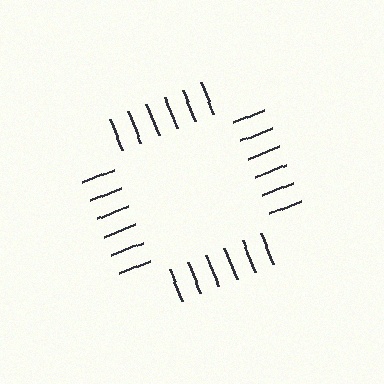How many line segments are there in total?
24 — 6 along each of the 4 edges.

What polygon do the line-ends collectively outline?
An illusory square — the line segments terminate on its edges but no continuous stroke is drawn.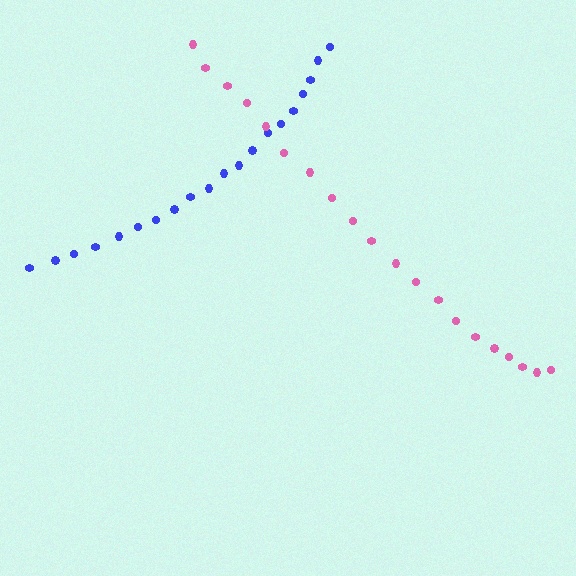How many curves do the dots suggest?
There are 2 distinct paths.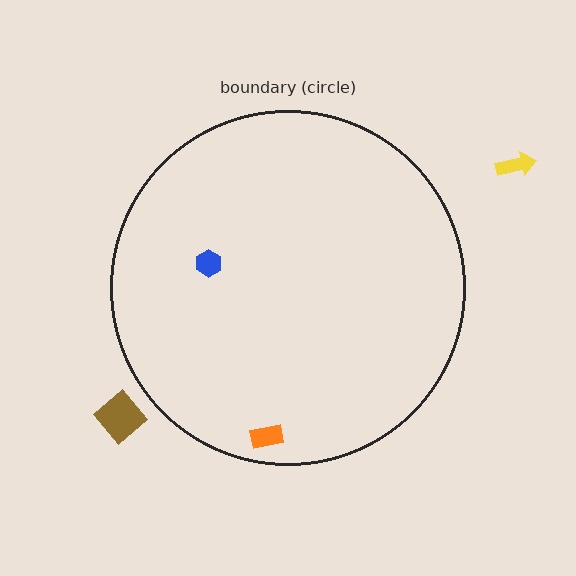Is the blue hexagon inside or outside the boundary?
Inside.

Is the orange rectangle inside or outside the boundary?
Inside.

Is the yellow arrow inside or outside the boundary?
Outside.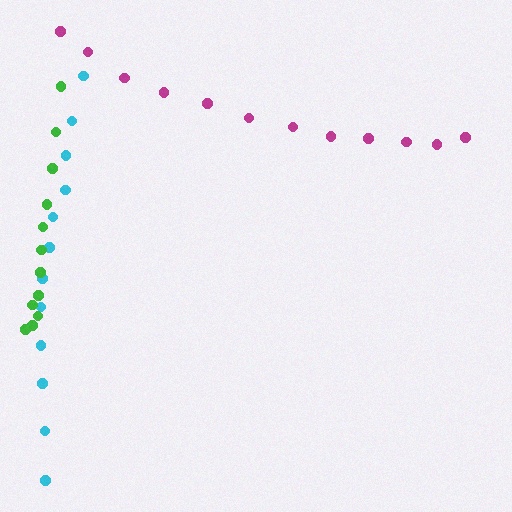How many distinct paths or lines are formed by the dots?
There are 3 distinct paths.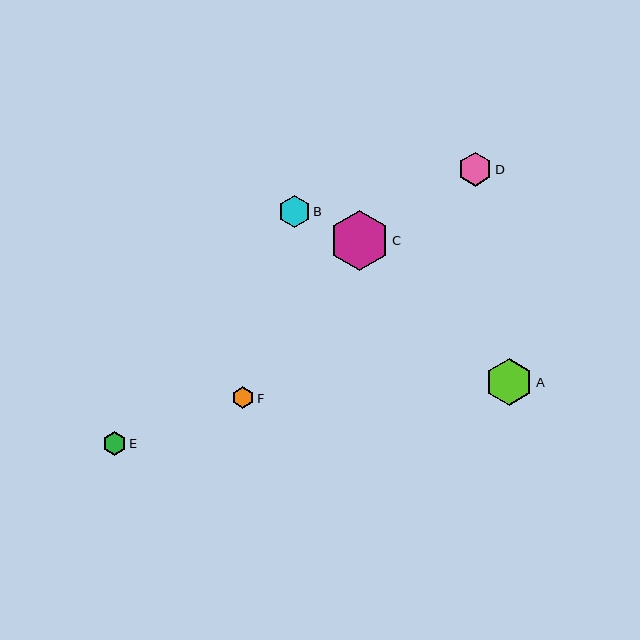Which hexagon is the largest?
Hexagon C is the largest with a size of approximately 60 pixels.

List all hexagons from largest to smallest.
From largest to smallest: C, A, D, B, E, F.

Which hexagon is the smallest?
Hexagon F is the smallest with a size of approximately 21 pixels.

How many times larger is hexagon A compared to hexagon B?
Hexagon A is approximately 1.5 times the size of hexagon B.